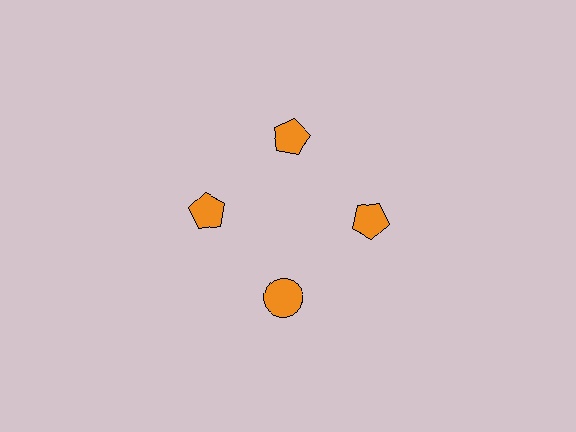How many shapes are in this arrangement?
There are 4 shapes arranged in a ring pattern.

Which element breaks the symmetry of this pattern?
The orange circle at roughly the 6 o'clock position breaks the symmetry. All other shapes are orange pentagons.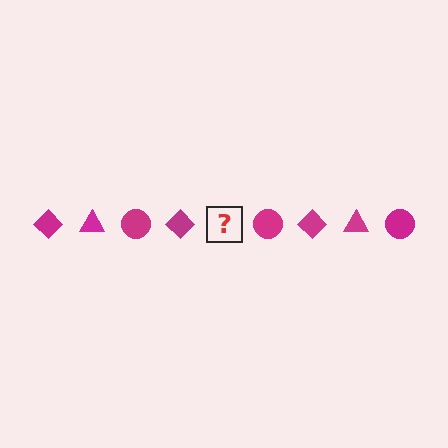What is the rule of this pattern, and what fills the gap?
The rule is that the pattern cycles through diamond, triangle, circle shapes in magenta. The gap should be filled with a magenta triangle.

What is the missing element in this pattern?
The missing element is a magenta triangle.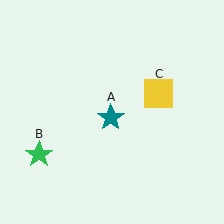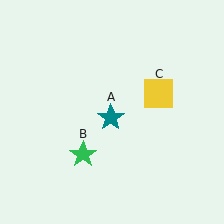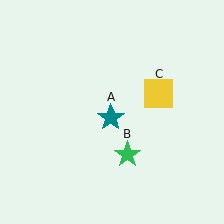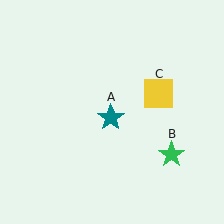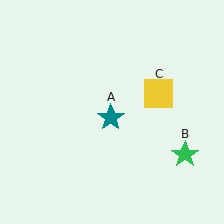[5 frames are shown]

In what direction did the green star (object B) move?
The green star (object B) moved right.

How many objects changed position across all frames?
1 object changed position: green star (object B).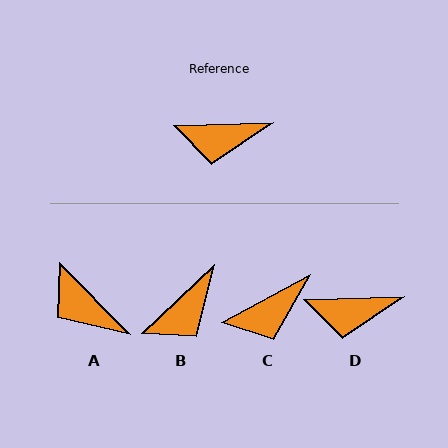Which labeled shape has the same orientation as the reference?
D.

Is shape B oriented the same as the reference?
No, it is off by about 42 degrees.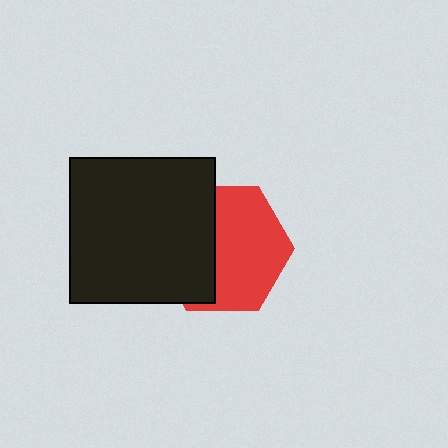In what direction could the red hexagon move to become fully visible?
The red hexagon could move right. That would shift it out from behind the black square entirely.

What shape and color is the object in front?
The object in front is a black square.